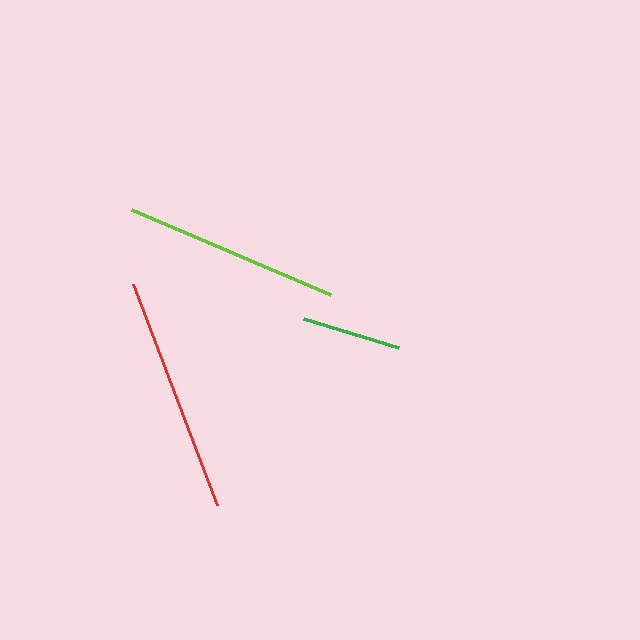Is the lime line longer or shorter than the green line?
The lime line is longer than the green line.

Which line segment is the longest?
The red line is the longest at approximately 236 pixels.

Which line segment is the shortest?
The green line is the shortest at approximately 99 pixels.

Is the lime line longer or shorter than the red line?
The red line is longer than the lime line.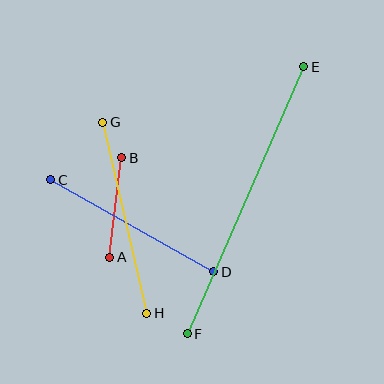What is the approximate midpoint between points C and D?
The midpoint is at approximately (132, 226) pixels.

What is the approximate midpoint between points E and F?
The midpoint is at approximately (245, 200) pixels.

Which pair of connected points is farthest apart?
Points E and F are farthest apart.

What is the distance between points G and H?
The distance is approximately 196 pixels.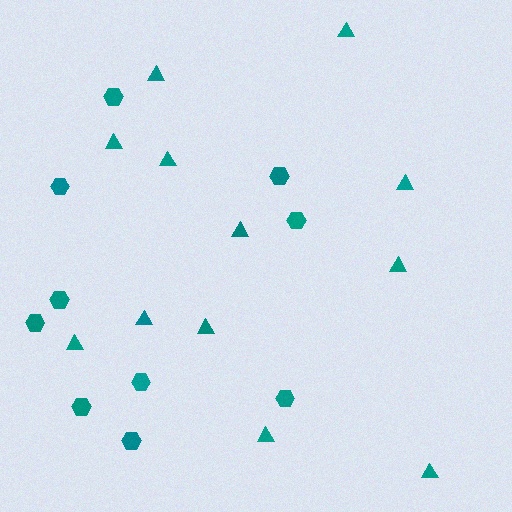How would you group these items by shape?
There are 2 groups: one group of triangles (12) and one group of hexagons (10).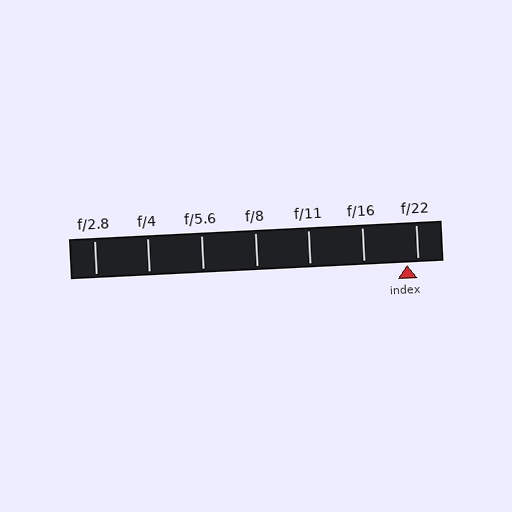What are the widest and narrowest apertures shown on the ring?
The widest aperture shown is f/2.8 and the narrowest is f/22.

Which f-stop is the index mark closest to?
The index mark is closest to f/22.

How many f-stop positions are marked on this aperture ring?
There are 7 f-stop positions marked.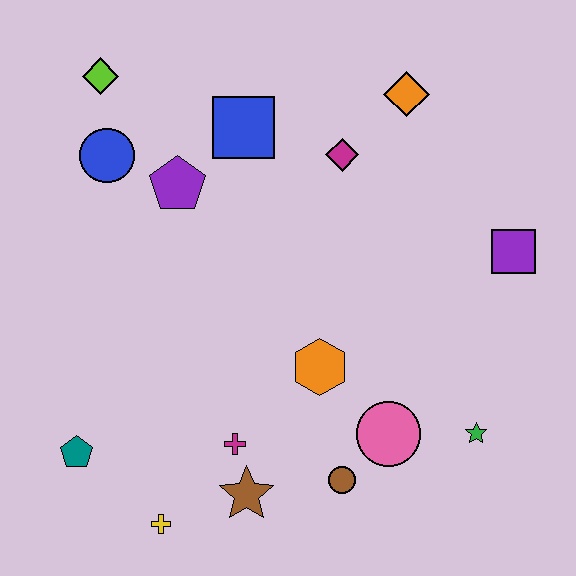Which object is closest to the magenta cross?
The brown star is closest to the magenta cross.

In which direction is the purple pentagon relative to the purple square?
The purple pentagon is to the left of the purple square.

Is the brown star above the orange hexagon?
No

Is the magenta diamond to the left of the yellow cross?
No